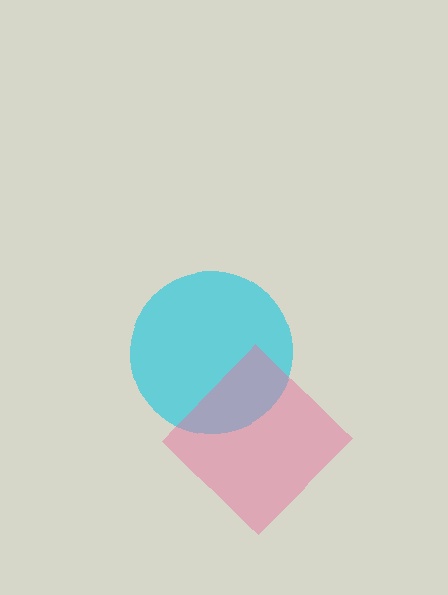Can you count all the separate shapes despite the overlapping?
Yes, there are 2 separate shapes.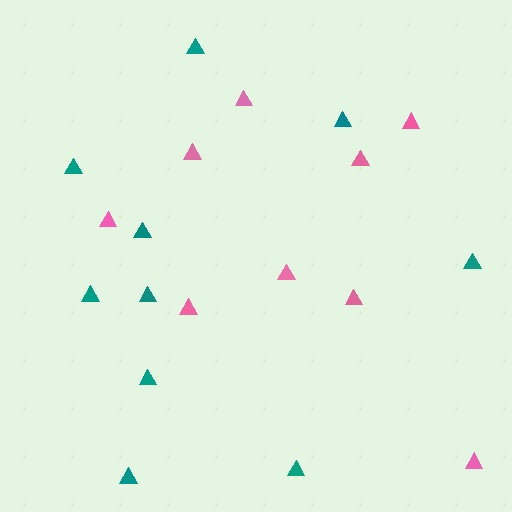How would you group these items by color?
There are 2 groups: one group of pink triangles (9) and one group of teal triangles (10).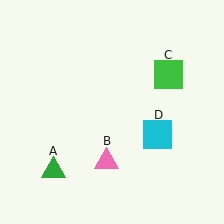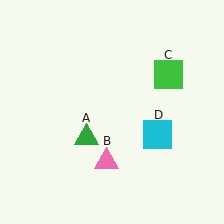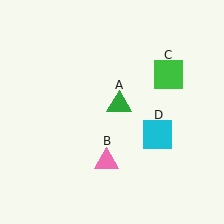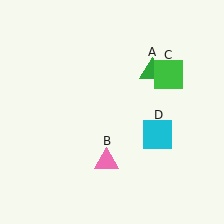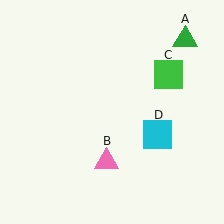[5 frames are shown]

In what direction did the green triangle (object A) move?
The green triangle (object A) moved up and to the right.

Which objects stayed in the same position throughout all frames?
Pink triangle (object B) and green square (object C) and cyan square (object D) remained stationary.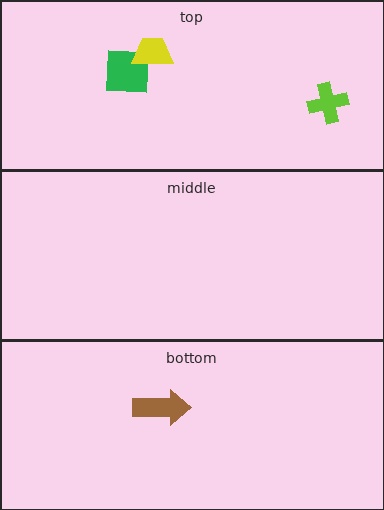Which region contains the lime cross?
The top region.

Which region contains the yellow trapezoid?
The top region.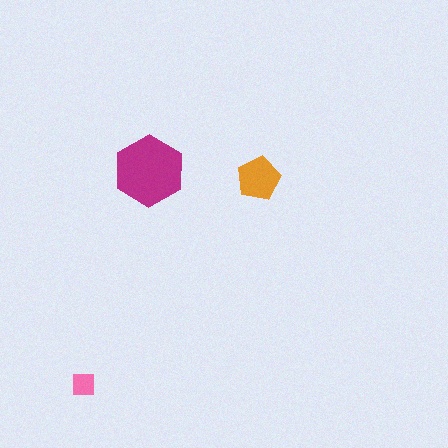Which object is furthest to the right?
The orange pentagon is rightmost.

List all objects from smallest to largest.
The pink square, the orange pentagon, the magenta hexagon.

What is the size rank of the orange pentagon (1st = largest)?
2nd.